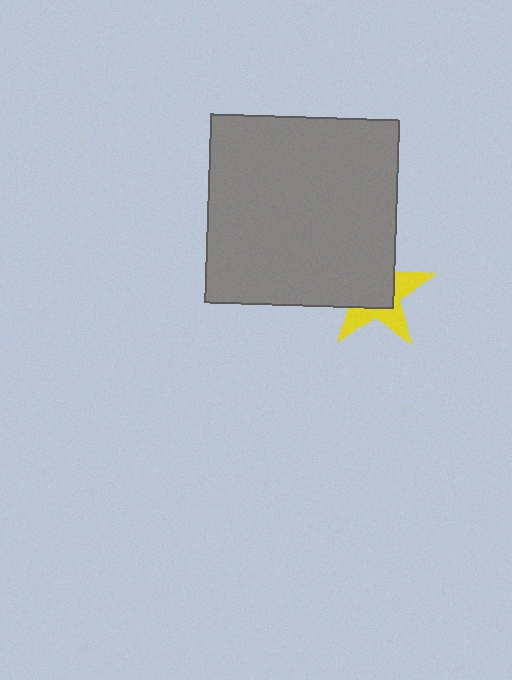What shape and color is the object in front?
The object in front is a gray square.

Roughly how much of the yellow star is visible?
A small part of it is visible (roughly 41%).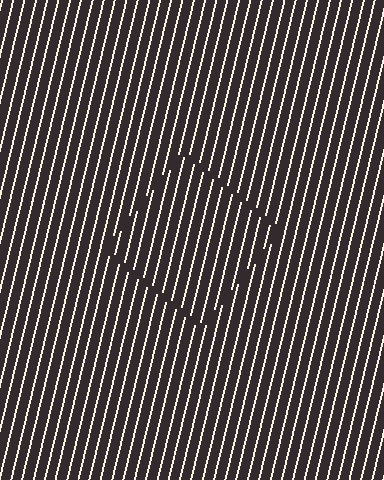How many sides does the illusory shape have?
4 sides — the line-ends trace a square.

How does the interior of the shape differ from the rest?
The interior of the shape contains the same grating, shifted by half a period — the contour is defined by the phase discontinuity where line-ends from the inner and outer gratings abut.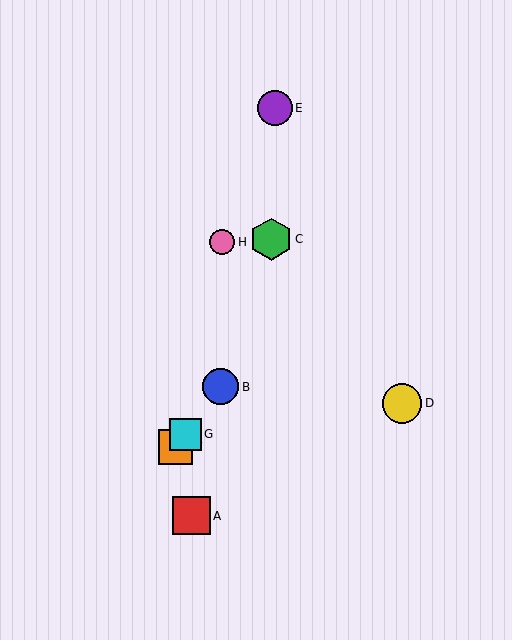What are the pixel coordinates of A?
Object A is at (191, 516).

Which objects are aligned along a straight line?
Objects B, F, G are aligned along a straight line.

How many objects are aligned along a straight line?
3 objects (B, F, G) are aligned along a straight line.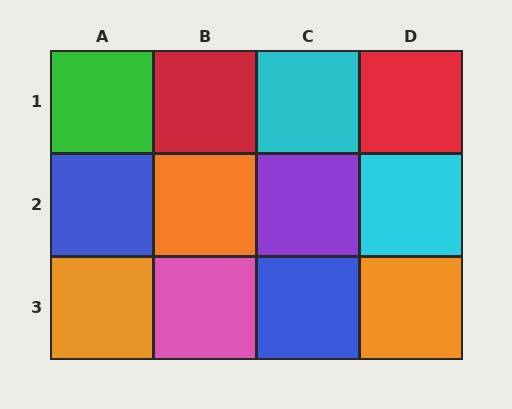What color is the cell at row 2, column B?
Orange.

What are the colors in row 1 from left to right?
Green, red, cyan, red.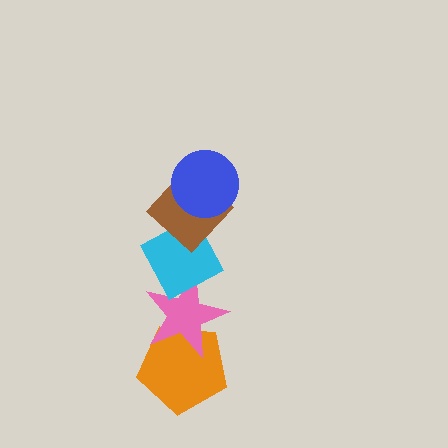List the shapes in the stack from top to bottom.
From top to bottom: the blue circle, the brown diamond, the cyan diamond, the pink star, the orange pentagon.